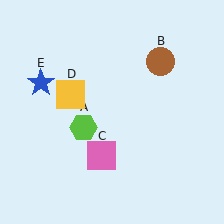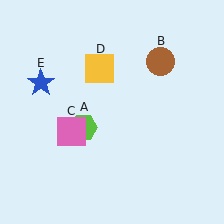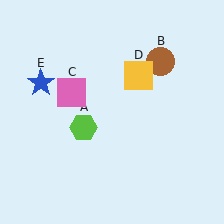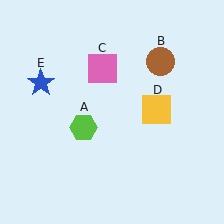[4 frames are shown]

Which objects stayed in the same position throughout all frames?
Lime hexagon (object A) and brown circle (object B) and blue star (object E) remained stationary.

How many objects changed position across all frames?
2 objects changed position: pink square (object C), yellow square (object D).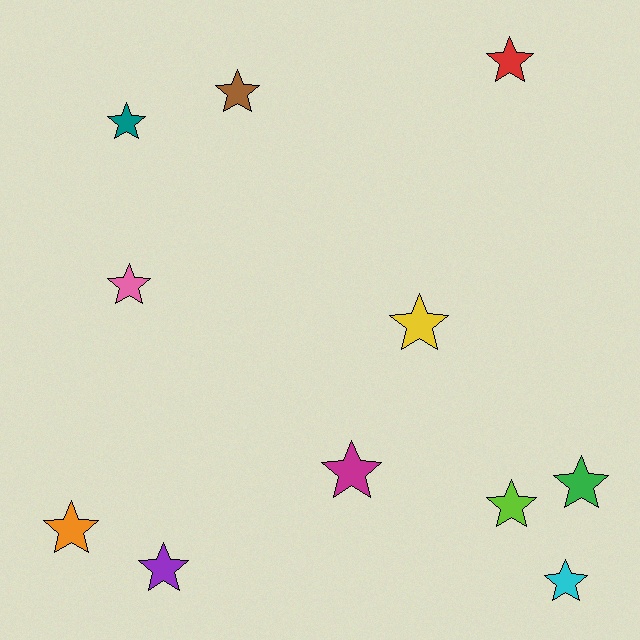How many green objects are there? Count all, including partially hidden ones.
There is 1 green object.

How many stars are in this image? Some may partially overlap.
There are 11 stars.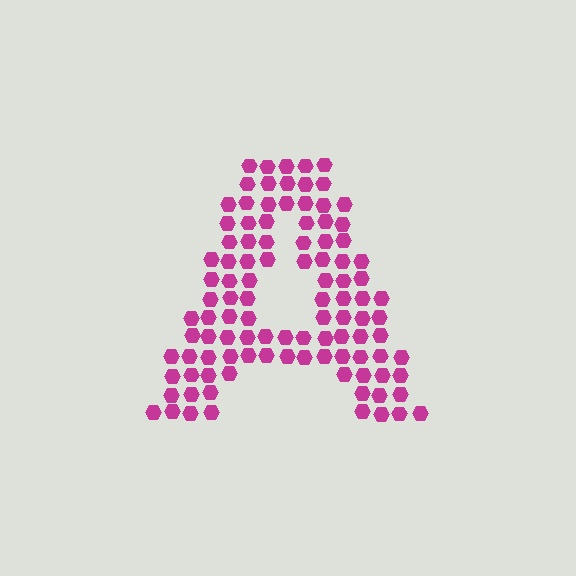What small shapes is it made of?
It is made of small hexagons.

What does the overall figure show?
The overall figure shows the letter A.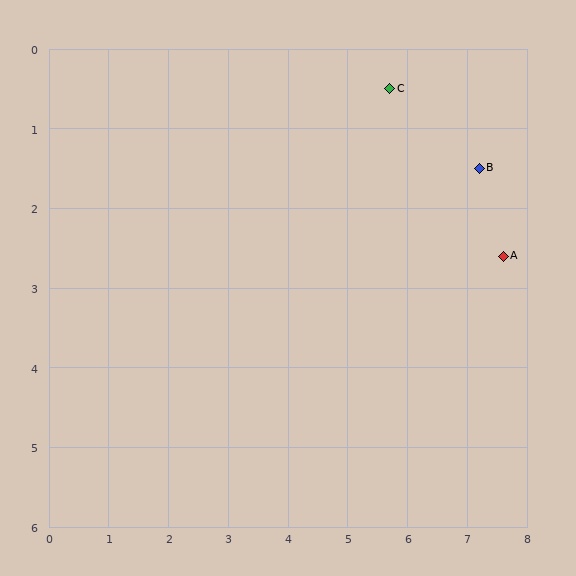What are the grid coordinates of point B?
Point B is at approximately (7.2, 1.5).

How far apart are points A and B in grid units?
Points A and B are about 1.2 grid units apart.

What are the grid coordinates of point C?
Point C is at approximately (5.7, 0.5).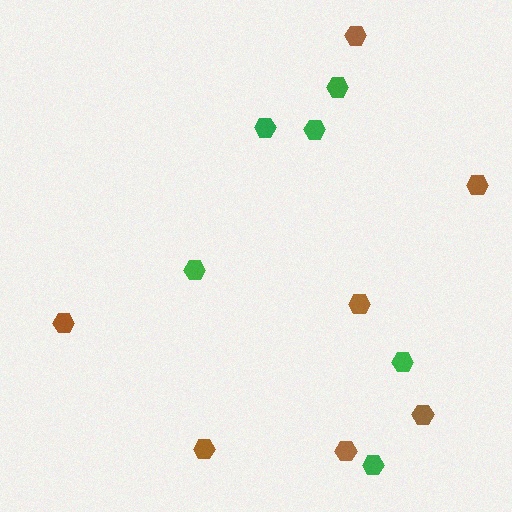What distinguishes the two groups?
There are 2 groups: one group of brown hexagons (7) and one group of green hexagons (6).